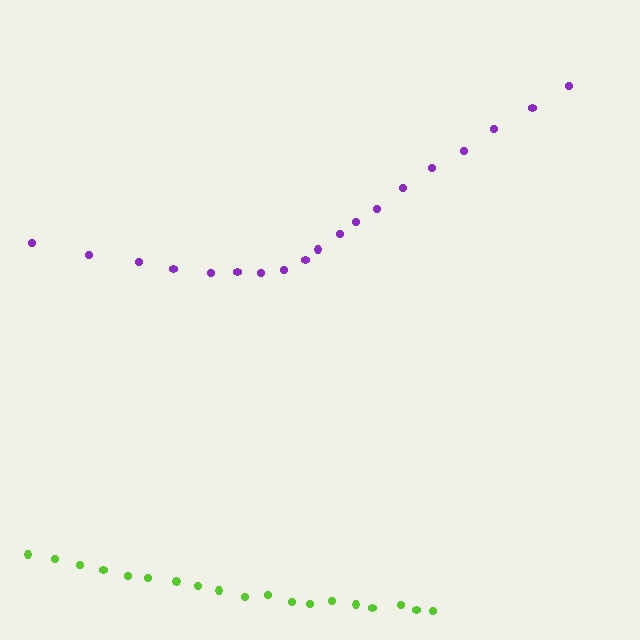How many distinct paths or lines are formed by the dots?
There are 2 distinct paths.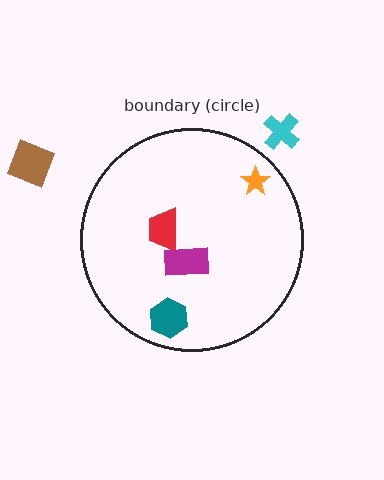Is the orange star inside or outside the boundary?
Inside.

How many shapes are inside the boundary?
4 inside, 2 outside.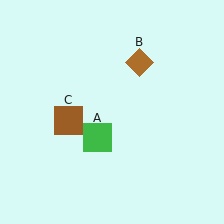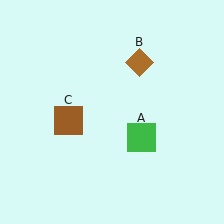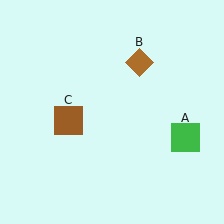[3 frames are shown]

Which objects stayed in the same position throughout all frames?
Brown diamond (object B) and brown square (object C) remained stationary.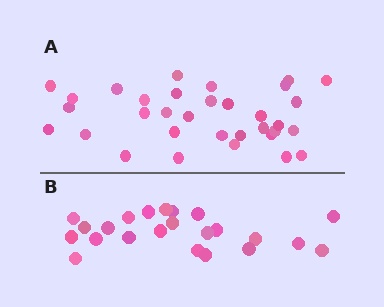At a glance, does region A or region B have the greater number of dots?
Region A (the top region) has more dots.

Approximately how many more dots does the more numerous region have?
Region A has roughly 10 or so more dots than region B.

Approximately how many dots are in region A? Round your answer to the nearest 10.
About 30 dots. (The exact count is 33, which rounds to 30.)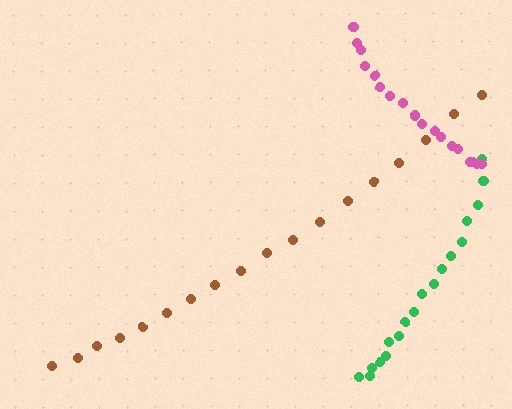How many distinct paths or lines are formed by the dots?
There are 3 distinct paths.